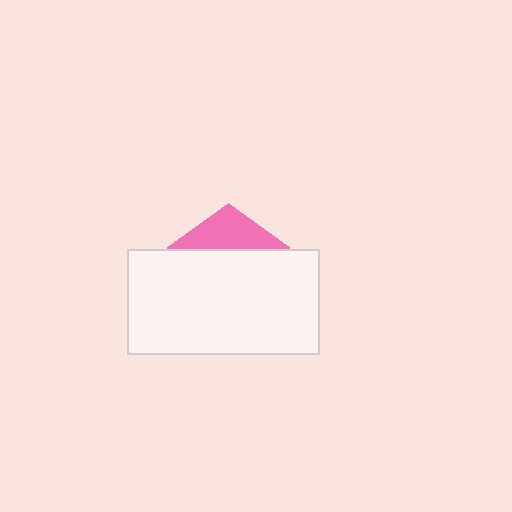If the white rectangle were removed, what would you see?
You would see the complete pink pentagon.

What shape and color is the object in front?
The object in front is a white rectangle.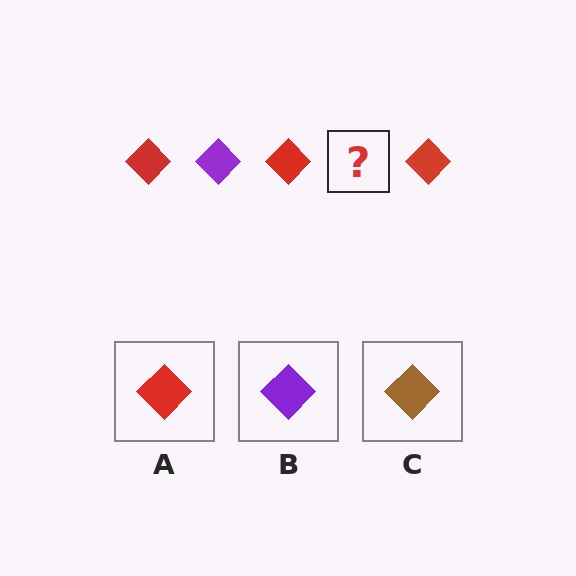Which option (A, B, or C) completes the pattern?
B.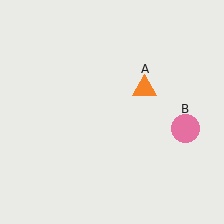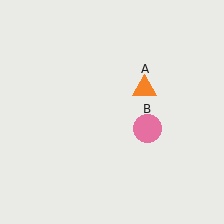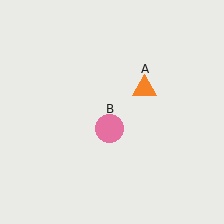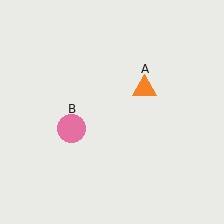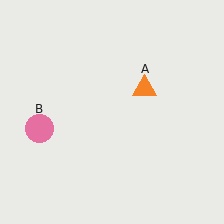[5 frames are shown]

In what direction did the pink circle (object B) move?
The pink circle (object B) moved left.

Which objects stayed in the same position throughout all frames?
Orange triangle (object A) remained stationary.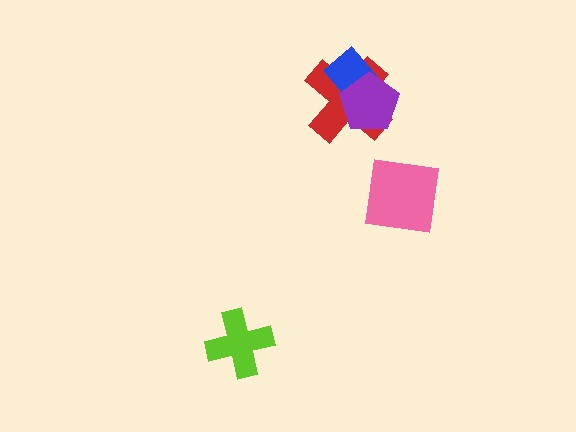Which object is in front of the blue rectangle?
The purple pentagon is in front of the blue rectangle.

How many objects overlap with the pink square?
0 objects overlap with the pink square.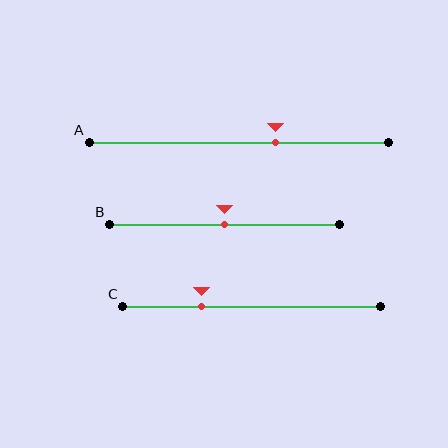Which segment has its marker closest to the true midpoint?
Segment B has its marker closest to the true midpoint.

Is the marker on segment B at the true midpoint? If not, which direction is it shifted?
Yes, the marker on segment B is at the true midpoint.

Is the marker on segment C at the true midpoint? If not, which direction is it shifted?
No, the marker on segment C is shifted to the left by about 20% of the segment length.